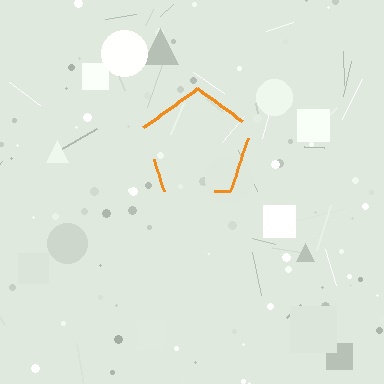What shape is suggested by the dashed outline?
The dashed outline suggests a pentagon.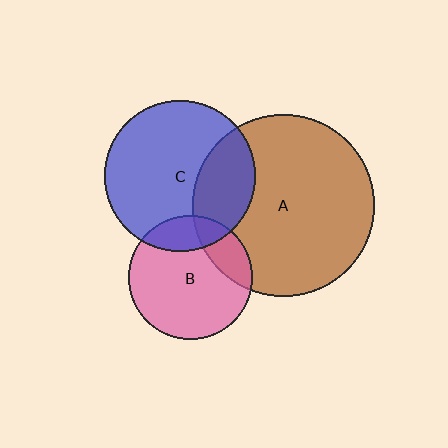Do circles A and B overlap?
Yes.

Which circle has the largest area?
Circle A (brown).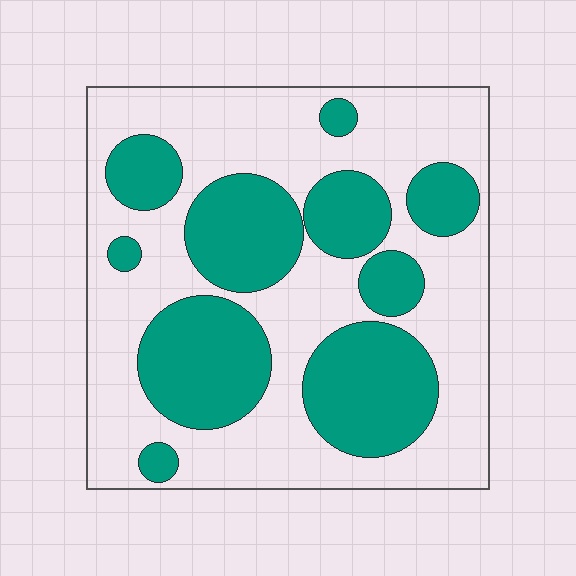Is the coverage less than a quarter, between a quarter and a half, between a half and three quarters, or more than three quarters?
Between a quarter and a half.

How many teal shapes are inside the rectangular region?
10.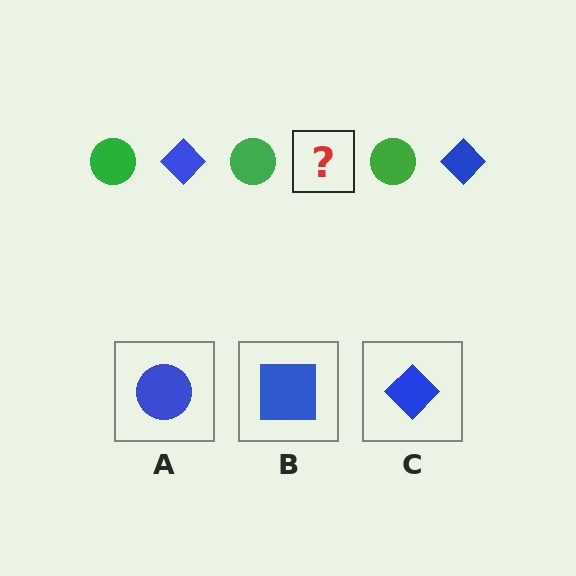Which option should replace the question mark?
Option C.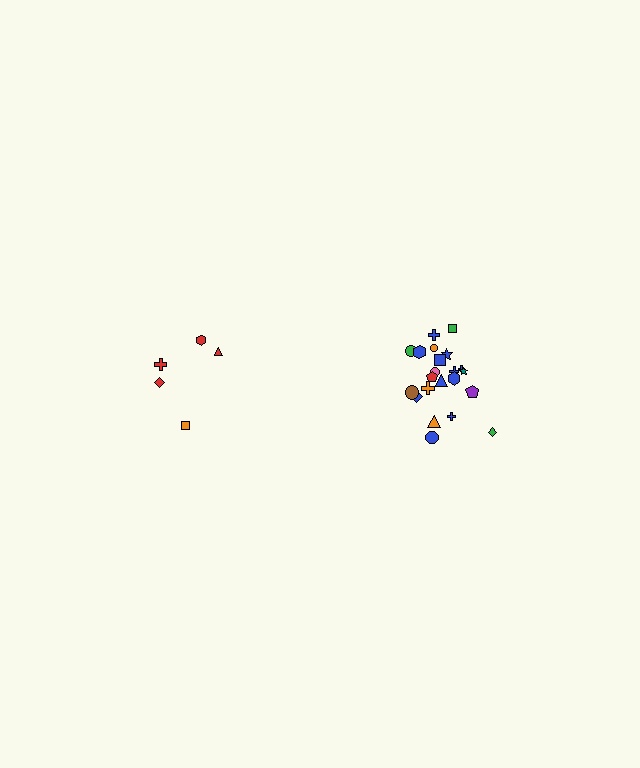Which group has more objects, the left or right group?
The right group.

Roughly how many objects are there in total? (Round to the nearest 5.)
Roughly 25 objects in total.